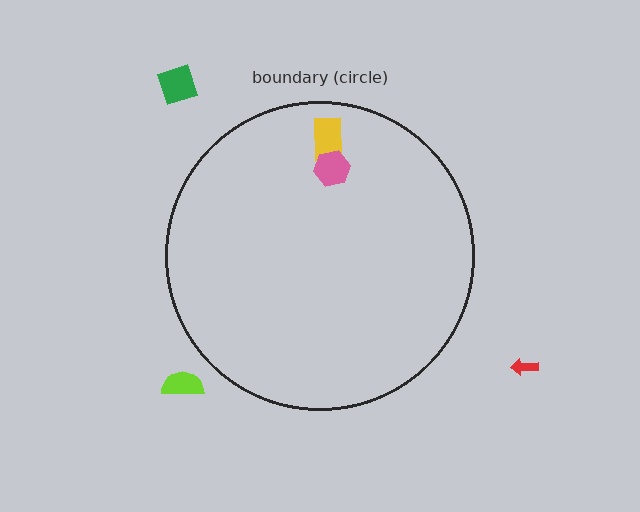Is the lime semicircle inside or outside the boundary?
Outside.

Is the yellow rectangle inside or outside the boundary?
Inside.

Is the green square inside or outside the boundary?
Outside.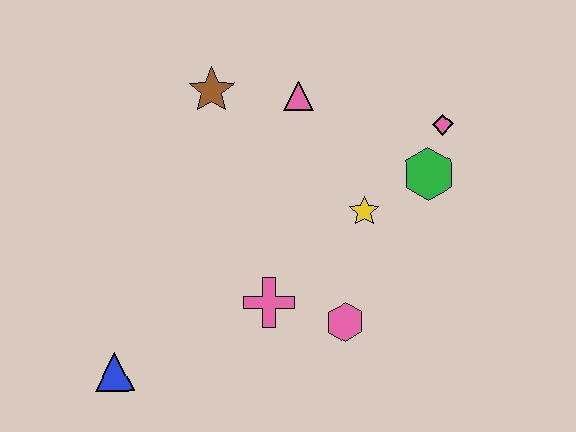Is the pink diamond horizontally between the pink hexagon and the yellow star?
No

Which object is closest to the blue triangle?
The pink cross is closest to the blue triangle.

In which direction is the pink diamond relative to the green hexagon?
The pink diamond is above the green hexagon.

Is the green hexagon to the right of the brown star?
Yes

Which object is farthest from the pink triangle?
The blue triangle is farthest from the pink triangle.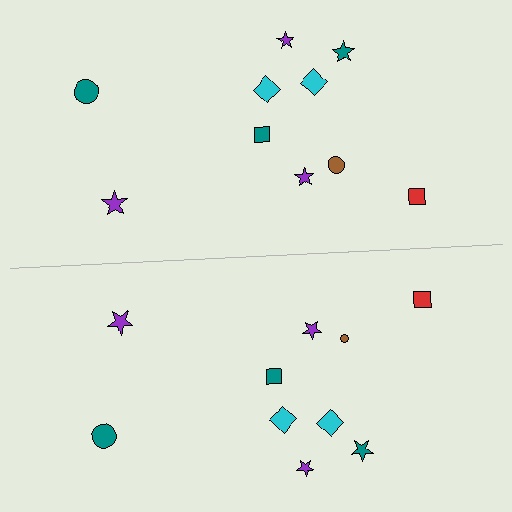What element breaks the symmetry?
The brown circle on the bottom side has a different size than its mirror counterpart.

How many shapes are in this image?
There are 20 shapes in this image.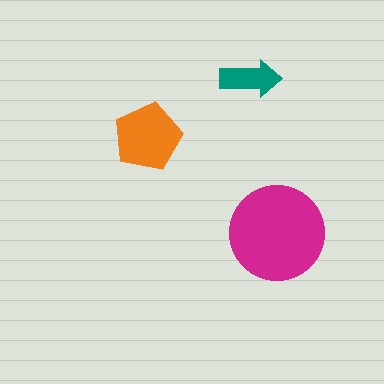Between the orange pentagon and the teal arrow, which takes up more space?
The orange pentagon.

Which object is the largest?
The magenta circle.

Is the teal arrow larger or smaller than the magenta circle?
Smaller.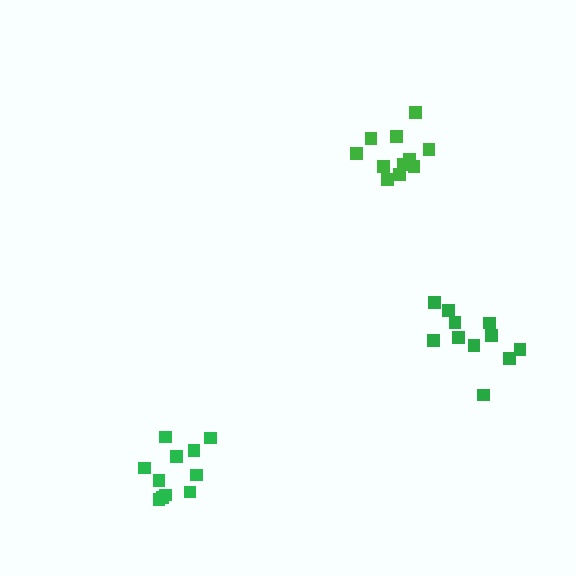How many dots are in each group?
Group 1: 11 dots, Group 2: 11 dots, Group 3: 11 dots (33 total).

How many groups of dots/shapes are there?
There are 3 groups.